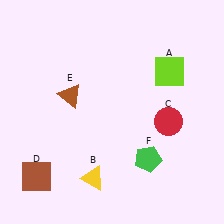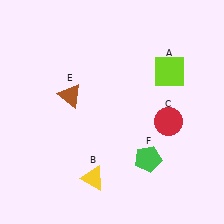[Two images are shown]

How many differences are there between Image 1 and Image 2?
There is 1 difference between the two images.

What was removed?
The brown square (D) was removed in Image 2.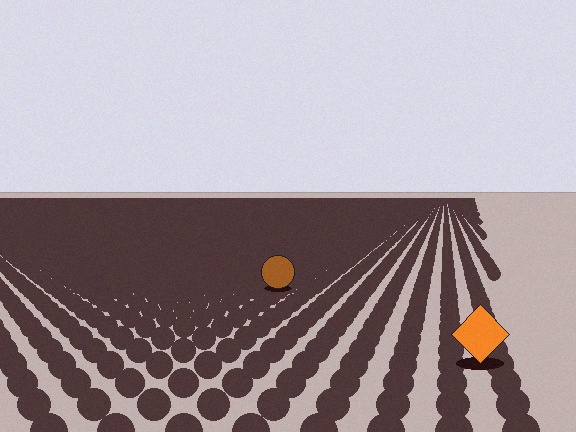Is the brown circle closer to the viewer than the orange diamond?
No. The orange diamond is closer — you can tell from the texture gradient: the ground texture is coarser near it.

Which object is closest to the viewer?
The orange diamond is closest. The texture marks near it are larger and more spread out.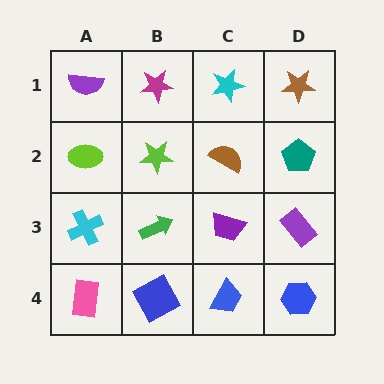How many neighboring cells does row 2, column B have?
4.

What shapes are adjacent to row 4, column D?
A purple rectangle (row 3, column D), a blue trapezoid (row 4, column C).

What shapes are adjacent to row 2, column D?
A brown star (row 1, column D), a purple rectangle (row 3, column D), a brown semicircle (row 2, column C).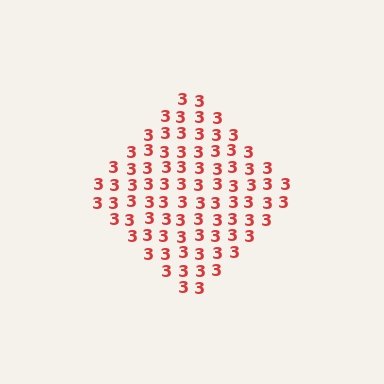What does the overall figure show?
The overall figure shows a diamond.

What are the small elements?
The small elements are digit 3's.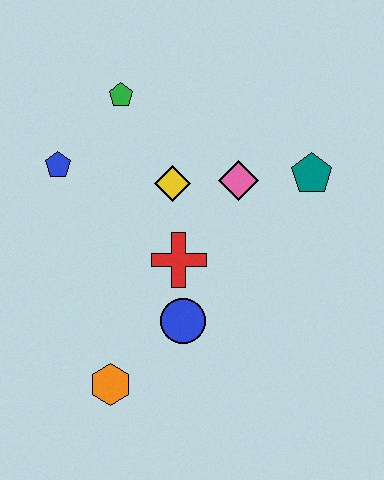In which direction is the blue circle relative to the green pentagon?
The blue circle is below the green pentagon.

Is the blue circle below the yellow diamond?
Yes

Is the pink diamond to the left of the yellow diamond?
No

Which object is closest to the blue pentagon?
The green pentagon is closest to the blue pentagon.